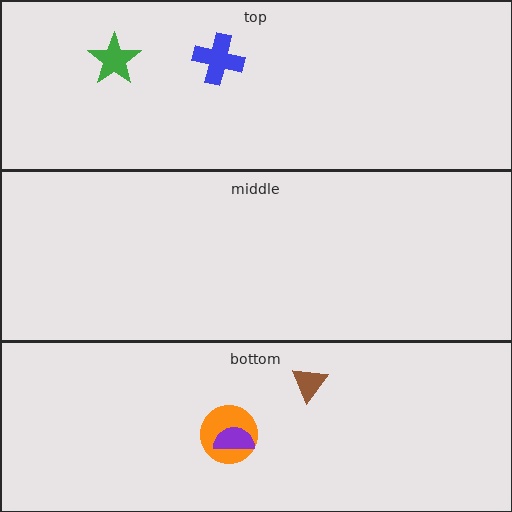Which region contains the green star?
The top region.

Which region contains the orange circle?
The bottom region.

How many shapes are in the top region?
2.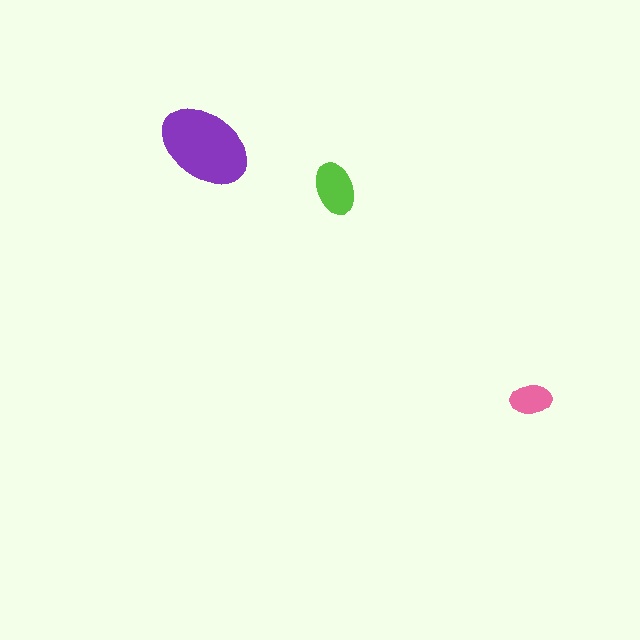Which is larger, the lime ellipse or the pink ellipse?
The lime one.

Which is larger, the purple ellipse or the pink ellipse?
The purple one.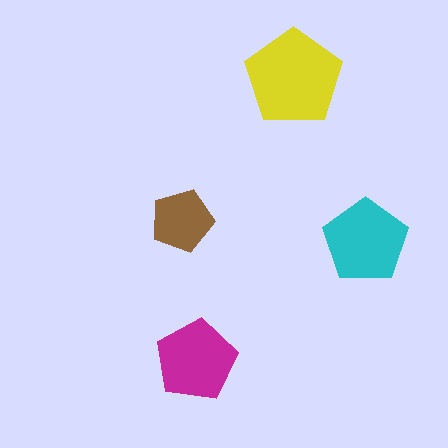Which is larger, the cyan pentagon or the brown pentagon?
The cyan one.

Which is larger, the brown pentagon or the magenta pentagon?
The magenta one.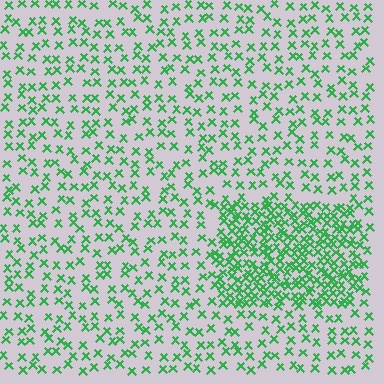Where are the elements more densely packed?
The elements are more densely packed inside the rectangle boundary.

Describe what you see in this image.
The image contains small green elements arranged at two different densities. A rectangle-shaped region is visible where the elements are more densely packed than the surrounding area.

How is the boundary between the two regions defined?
The boundary is defined by a change in element density (approximately 2.6x ratio). All elements are the same color, size, and shape.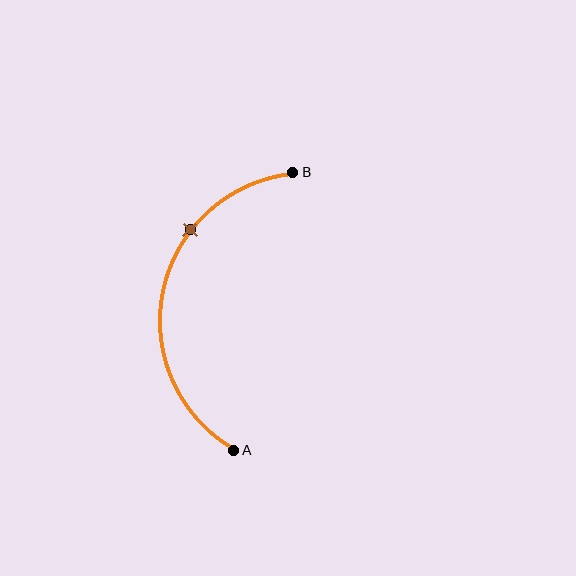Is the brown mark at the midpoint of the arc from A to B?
No. The brown mark lies on the arc but is closer to endpoint B. The arc midpoint would be at the point on the curve equidistant along the arc from both A and B.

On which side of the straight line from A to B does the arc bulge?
The arc bulges to the left of the straight line connecting A and B.